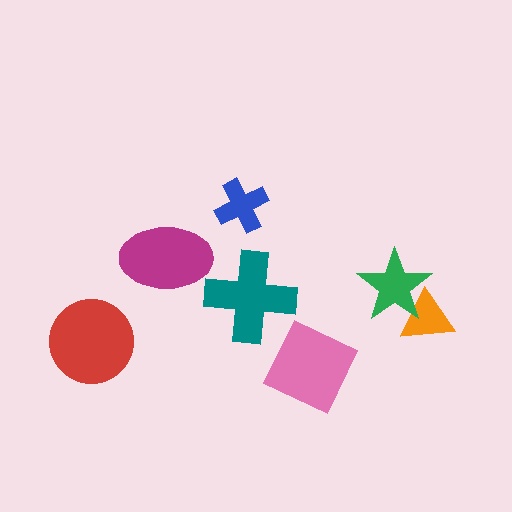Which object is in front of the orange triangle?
The green star is in front of the orange triangle.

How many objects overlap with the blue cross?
0 objects overlap with the blue cross.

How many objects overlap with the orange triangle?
1 object overlaps with the orange triangle.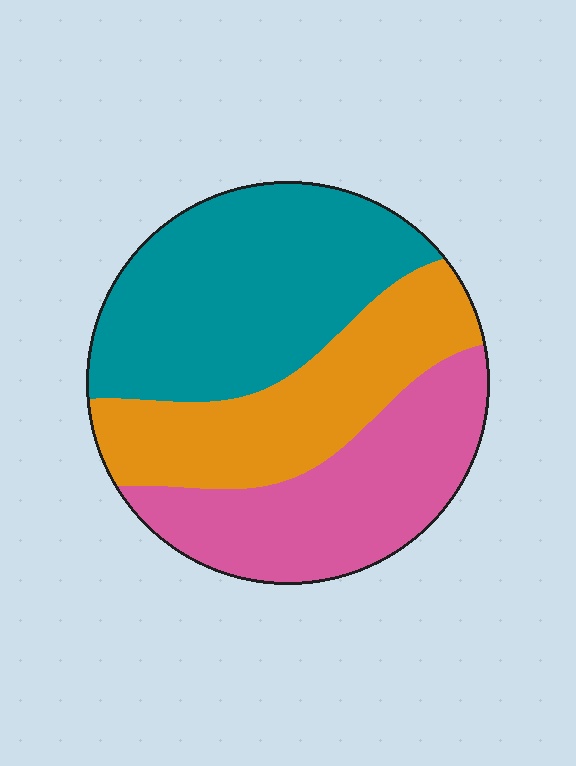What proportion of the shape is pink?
Pink takes up about one third (1/3) of the shape.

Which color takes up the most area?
Teal, at roughly 40%.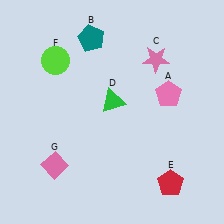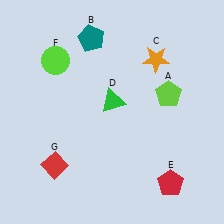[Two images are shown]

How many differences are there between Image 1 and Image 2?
There are 3 differences between the two images.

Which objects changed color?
A changed from pink to lime. C changed from pink to orange. G changed from pink to red.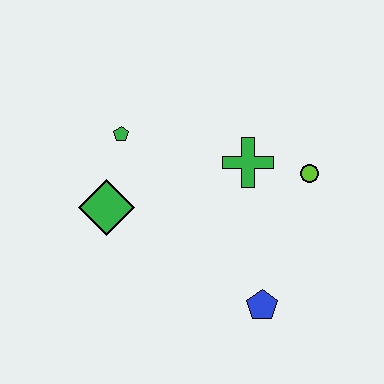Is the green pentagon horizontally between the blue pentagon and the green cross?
No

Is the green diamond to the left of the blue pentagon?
Yes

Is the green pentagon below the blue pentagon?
No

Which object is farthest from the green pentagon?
The blue pentagon is farthest from the green pentagon.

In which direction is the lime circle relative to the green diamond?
The lime circle is to the right of the green diamond.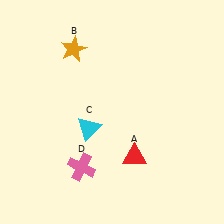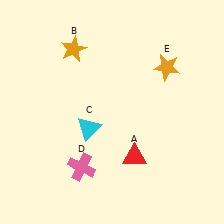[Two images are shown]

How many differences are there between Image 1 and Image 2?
There is 1 difference between the two images.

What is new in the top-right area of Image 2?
An orange star (E) was added in the top-right area of Image 2.